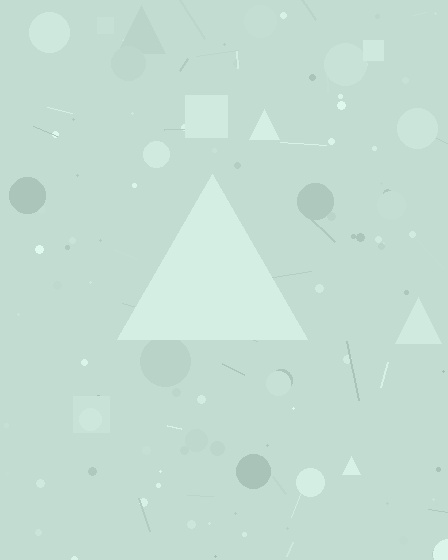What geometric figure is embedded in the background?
A triangle is embedded in the background.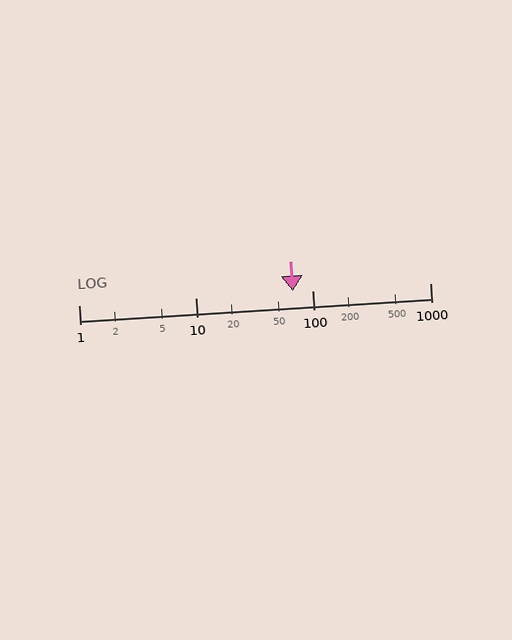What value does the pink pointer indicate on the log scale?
The pointer indicates approximately 67.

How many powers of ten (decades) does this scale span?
The scale spans 3 decades, from 1 to 1000.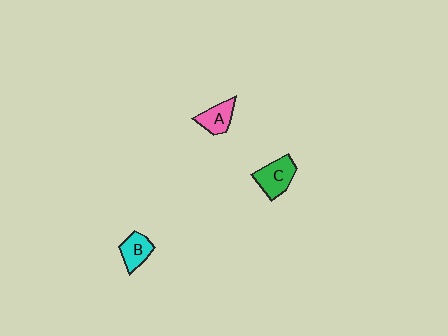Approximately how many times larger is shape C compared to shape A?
Approximately 1.4 times.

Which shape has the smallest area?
Shape A (pink).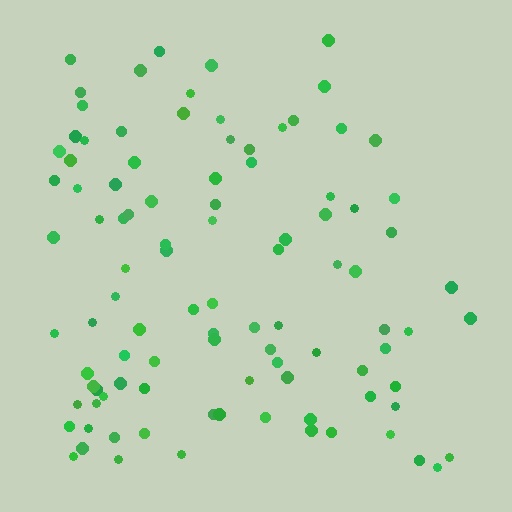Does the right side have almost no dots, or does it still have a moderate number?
Still a moderate number, just noticeably fewer than the left.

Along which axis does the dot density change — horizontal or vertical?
Horizontal.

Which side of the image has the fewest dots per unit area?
The right.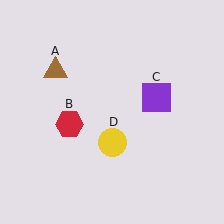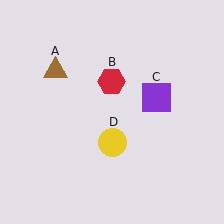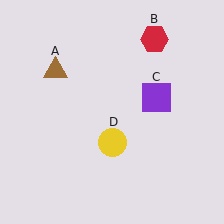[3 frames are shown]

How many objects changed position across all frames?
1 object changed position: red hexagon (object B).